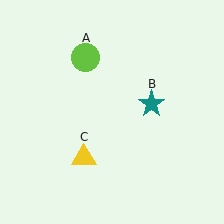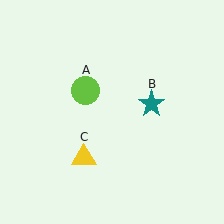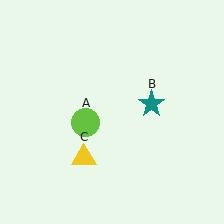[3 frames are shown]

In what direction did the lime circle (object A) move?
The lime circle (object A) moved down.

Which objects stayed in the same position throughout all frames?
Teal star (object B) and yellow triangle (object C) remained stationary.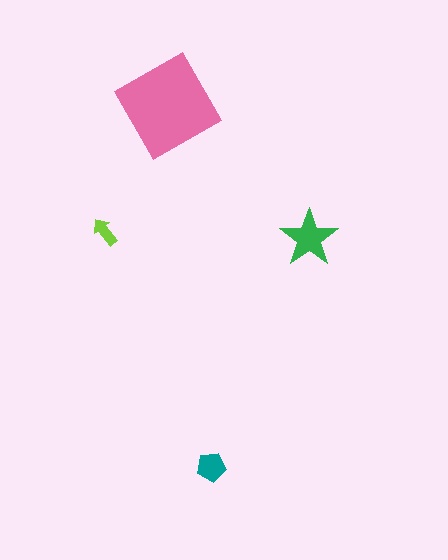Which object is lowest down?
The teal pentagon is bottommost.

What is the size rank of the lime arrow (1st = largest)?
4th.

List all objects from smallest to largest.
The lime arrow, the teal pentagon, the green star, the pink diamond.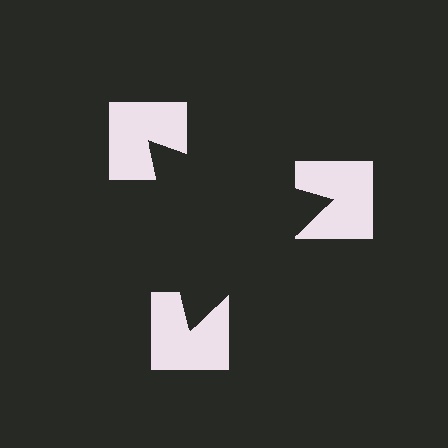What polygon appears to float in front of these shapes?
An illusory triangle — its edges are inferred from the aligned wedge cuts in the notched squares, not physically drawn.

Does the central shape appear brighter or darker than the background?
It typically appears slightly darker than the background, even though no actual brightness change is drawn.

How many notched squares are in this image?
There are 3 — one at each vertex of the illusory triangle.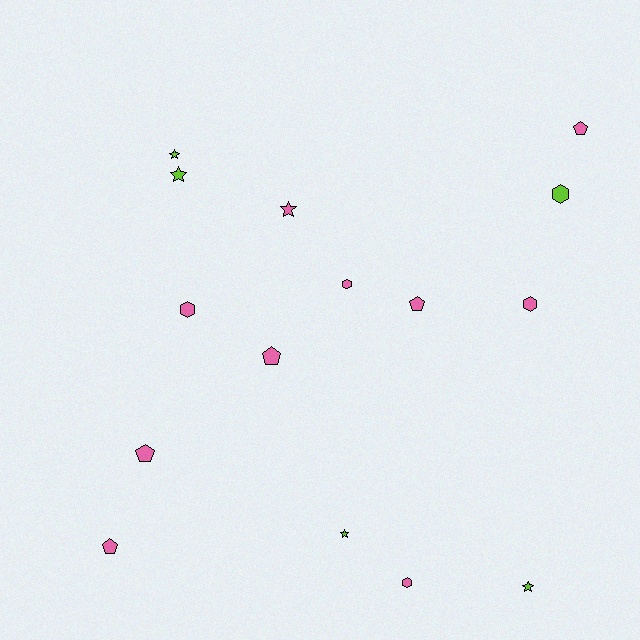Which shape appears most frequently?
Pentagon, with 5 objects.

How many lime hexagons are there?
There is 1 lime hexagon.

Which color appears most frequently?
Pink, with 10 objects.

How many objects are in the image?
There are 15 objects.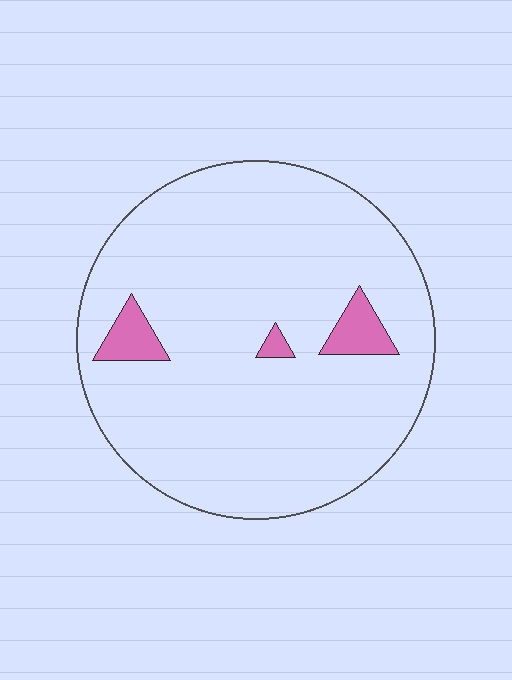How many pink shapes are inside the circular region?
3.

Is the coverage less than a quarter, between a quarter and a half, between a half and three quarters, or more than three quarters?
Less than a quarter.